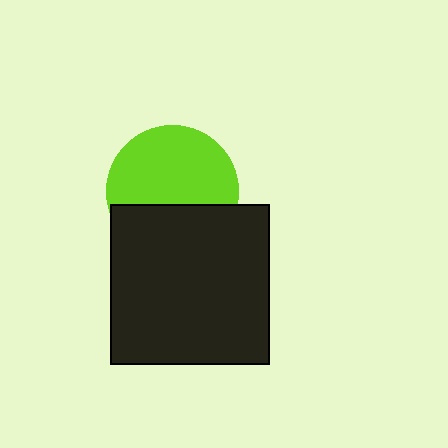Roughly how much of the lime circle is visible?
About half of it is visible (roughly 62%).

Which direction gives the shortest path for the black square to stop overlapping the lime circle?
Moving down gives the shortest separation.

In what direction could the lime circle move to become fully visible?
The lime circle could move up. That would shift it out from behind the black square entirely.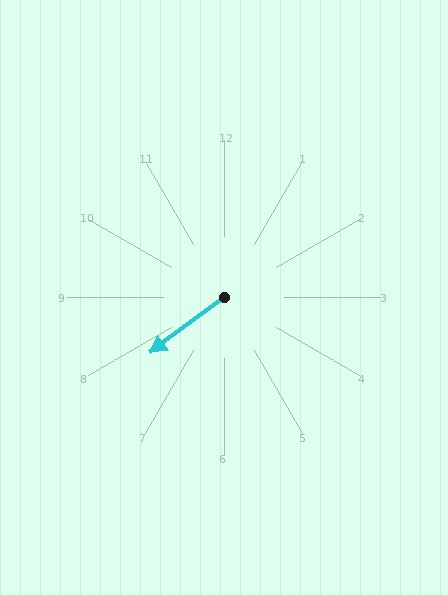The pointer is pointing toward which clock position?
Roughly 8 o'clock.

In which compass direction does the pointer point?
Southwest.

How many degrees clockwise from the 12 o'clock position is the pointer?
Approximately 234 degrees.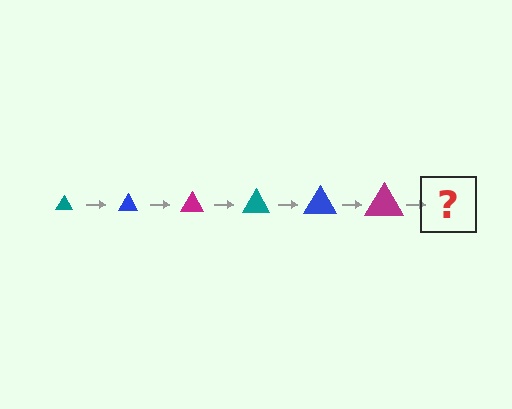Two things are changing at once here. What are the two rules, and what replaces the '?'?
The two rules are that the triangle grows larger each step and the color cycles through teal, blue, and magenta. The '?' should be a teal triangle, larger than the previous one.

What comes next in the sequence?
The next element should be a teal triangle, larger than the previous one.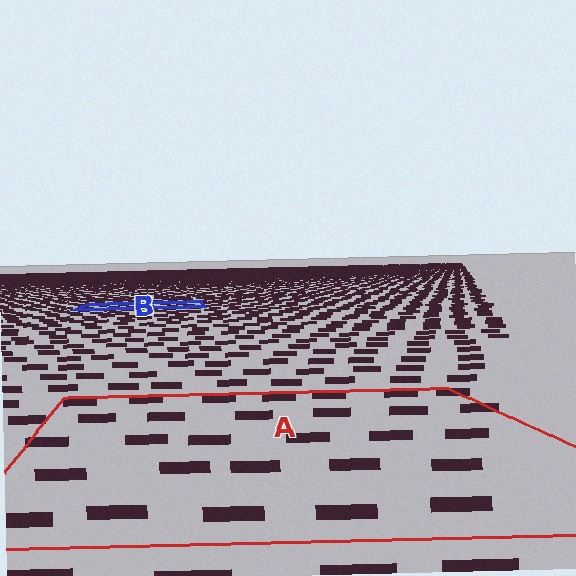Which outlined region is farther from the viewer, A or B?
Region B is farther from the viewer — the texture elements inside it appear smaller and more densely packed.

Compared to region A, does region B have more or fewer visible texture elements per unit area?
Region B has more texture elements per unit area — they are packed more densely because it is farther away.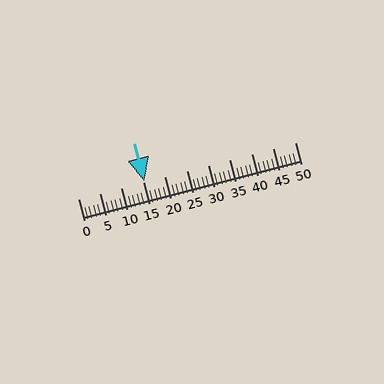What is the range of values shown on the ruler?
The ruler shows values from 0 to 50.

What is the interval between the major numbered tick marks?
The major tick marks are spaced 5 units apart.